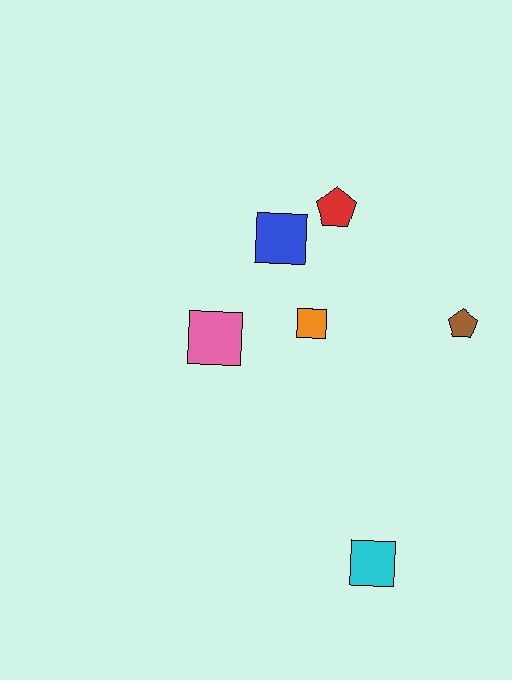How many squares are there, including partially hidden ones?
There are 4 squares.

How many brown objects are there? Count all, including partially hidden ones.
There is 1 brown object.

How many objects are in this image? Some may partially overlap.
There are 6 objects.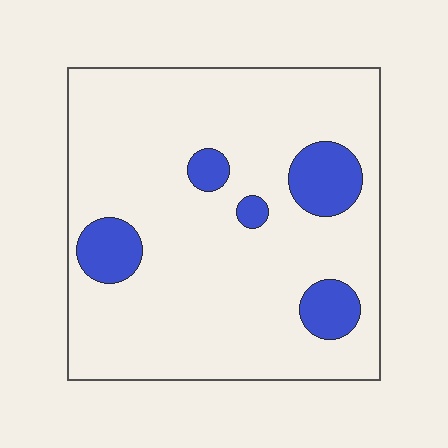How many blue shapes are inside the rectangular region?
5.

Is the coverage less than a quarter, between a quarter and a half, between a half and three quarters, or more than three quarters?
Less than a quarter.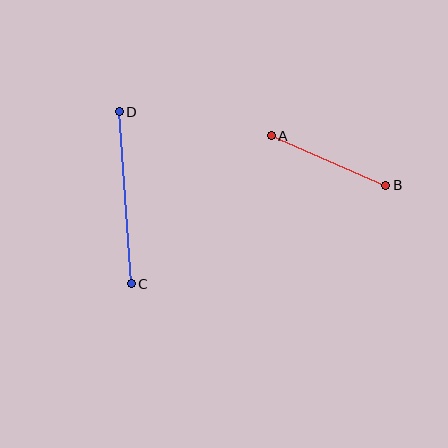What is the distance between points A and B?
The distance is approximately 125 pixels.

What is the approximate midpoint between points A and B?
The midpoint is at approximately (328, 161) pixels.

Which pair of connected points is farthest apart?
Points C and D are farthest apart.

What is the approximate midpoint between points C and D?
The midpoint is at approximately (125, 198) pixels.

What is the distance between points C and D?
The distance is approximately 172 pixels.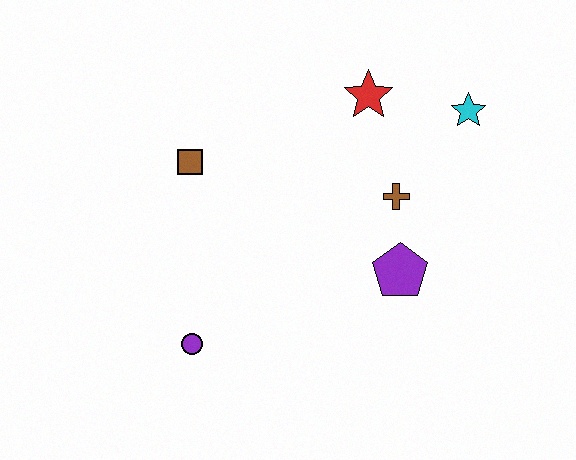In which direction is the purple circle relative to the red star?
The purple circle is below the red star.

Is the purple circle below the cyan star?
Yes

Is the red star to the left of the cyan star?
Yes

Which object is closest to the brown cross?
The purple pentagon is closest to the brown cross.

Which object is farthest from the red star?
The purple circle is farthest from the red star.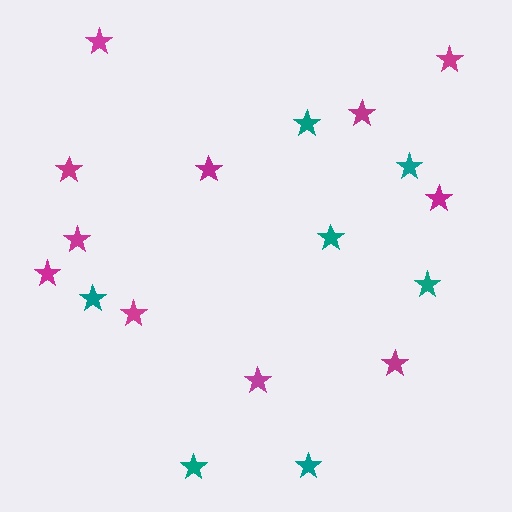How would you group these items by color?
There are 2 groups: one group of magenta stars (11) and one group of teal stars (7).